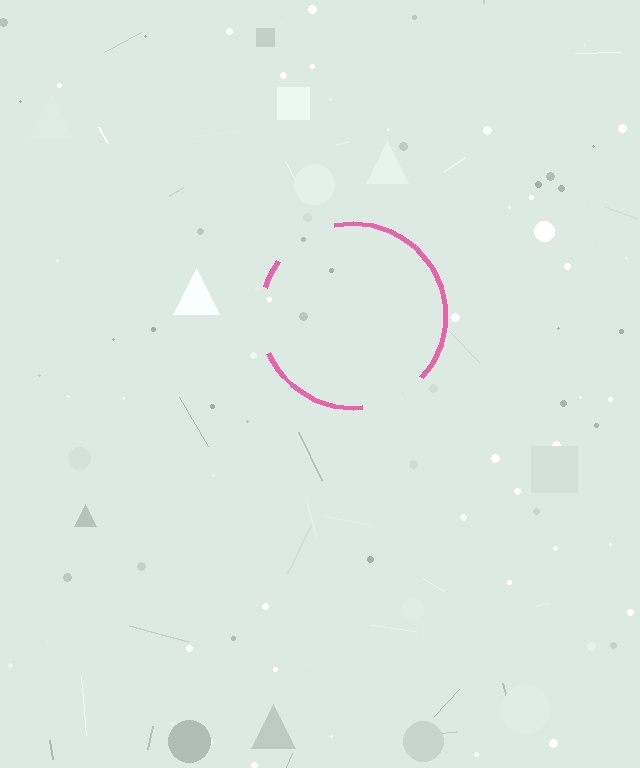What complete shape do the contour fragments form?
The contour fragments form a circle.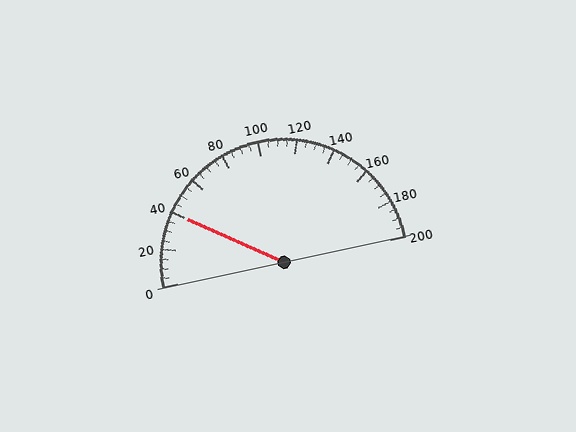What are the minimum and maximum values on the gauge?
The gauge ranges from 0 to 200.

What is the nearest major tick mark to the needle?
The nearest major tick mark is 40.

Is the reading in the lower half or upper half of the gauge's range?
The reading is in the lower half of the range (0 to 200).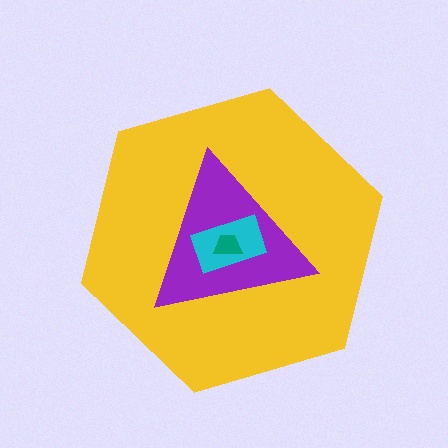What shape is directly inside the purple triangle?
The cyan rectangle.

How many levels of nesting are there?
4.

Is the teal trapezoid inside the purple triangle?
Yes.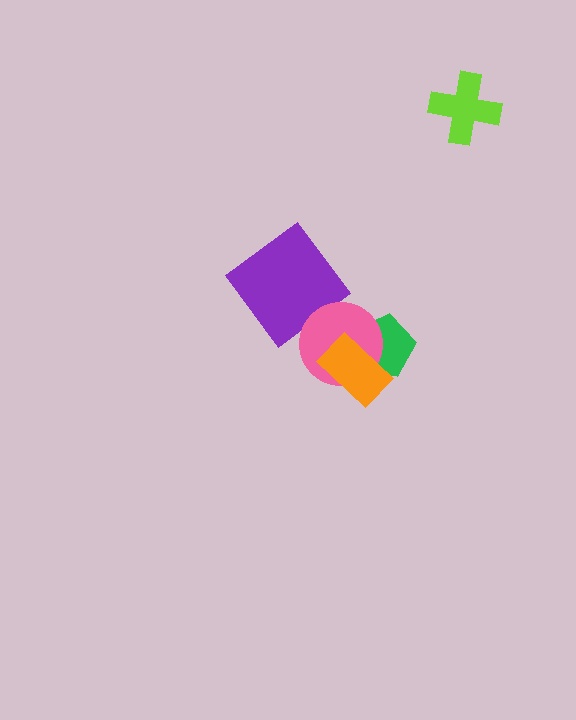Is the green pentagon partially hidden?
Yes, it is partially covered by another shape.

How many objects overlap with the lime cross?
0 objects overlap with the lime cross.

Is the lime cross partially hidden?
No, no other shape covers it.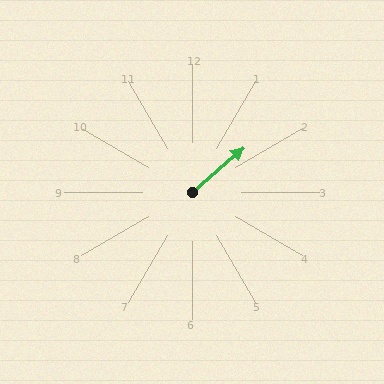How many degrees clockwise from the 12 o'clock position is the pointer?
Approximately 49 degrees.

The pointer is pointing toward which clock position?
Roughly 2 o'clock.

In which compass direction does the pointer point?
Northeast.